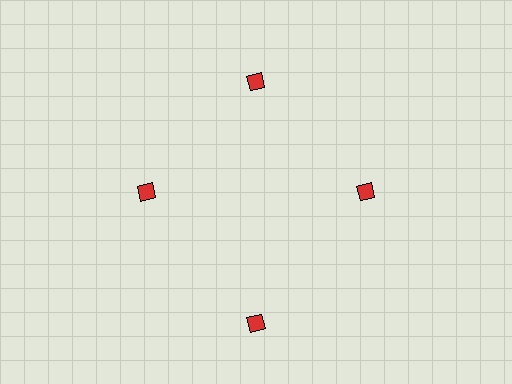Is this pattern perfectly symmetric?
No. The 4 red diamonds are arranged in a ring, but one element near the 6 o'clock position is pushed outward from the center, breaking the 4-fold rotational symmetry.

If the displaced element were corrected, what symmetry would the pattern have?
It would have 4-fold rotational symmetry — the pattern would map onto itself every 90 degrees.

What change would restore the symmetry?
The symmetry would be restored by moving it inward, back onto the ring so that all 4 diamonds sit at equal angles and equal distance from the center.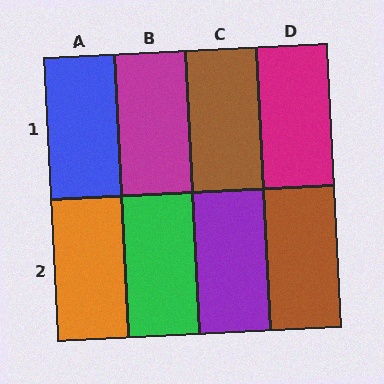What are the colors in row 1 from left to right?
Blue, magenta, brown, magenta.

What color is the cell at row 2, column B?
Green.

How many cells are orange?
1 cell is orange.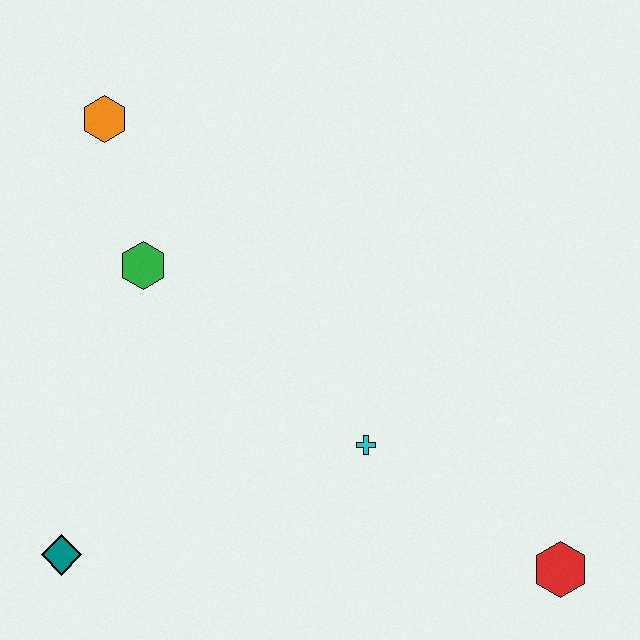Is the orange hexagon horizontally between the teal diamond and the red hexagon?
Yes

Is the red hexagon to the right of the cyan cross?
Yes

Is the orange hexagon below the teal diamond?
No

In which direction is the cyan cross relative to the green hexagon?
The cyan cross is to the right of the green hexagon.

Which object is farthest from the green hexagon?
The red hexagon is farthest from the green hexagon.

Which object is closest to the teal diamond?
The green hexagon is closest to the teal diamond.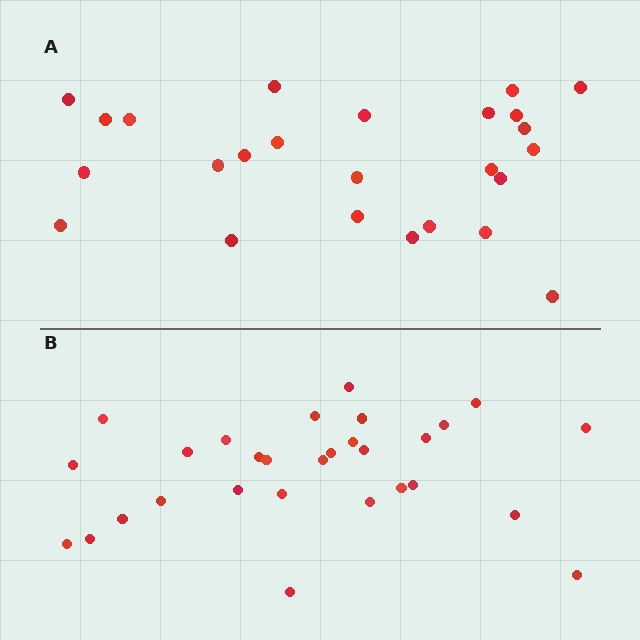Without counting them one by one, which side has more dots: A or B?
Region B (the bottom region) has more dots.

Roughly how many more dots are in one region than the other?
Region B has about 4 more dots than region A.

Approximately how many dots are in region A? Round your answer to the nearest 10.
About 20 dots. (The exact count is 25, which rounds to 20.)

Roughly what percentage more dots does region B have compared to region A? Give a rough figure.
About 15% more.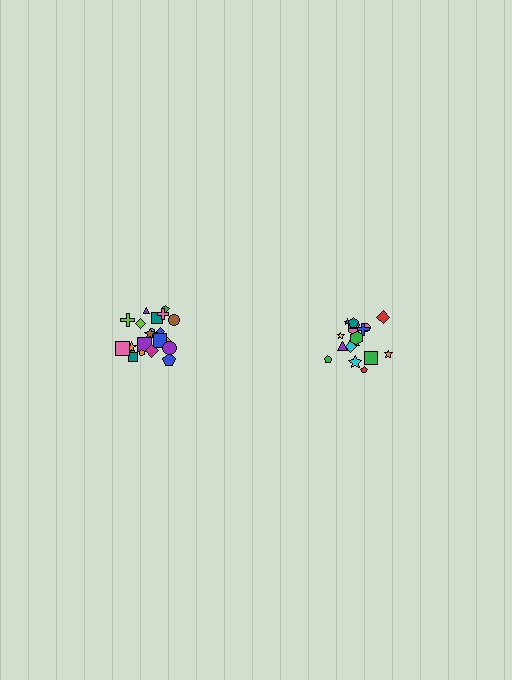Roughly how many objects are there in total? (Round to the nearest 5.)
Roughly 40 objects in total.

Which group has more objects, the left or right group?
The left group.